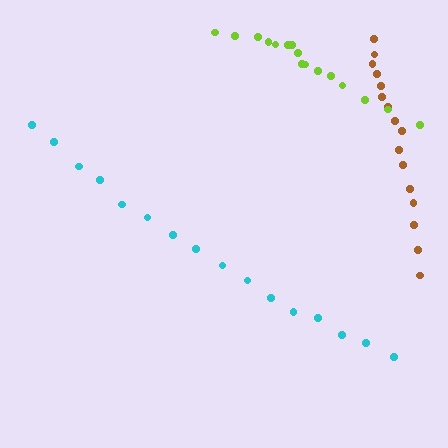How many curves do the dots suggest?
There are 3 distinct paths.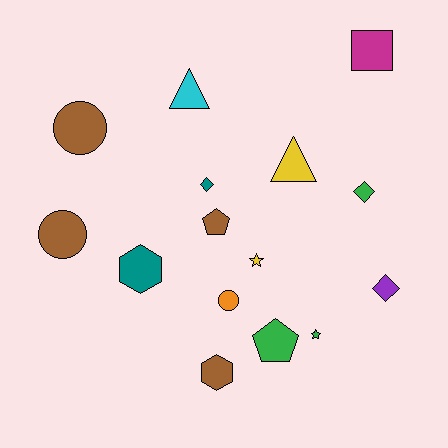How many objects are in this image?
There are 15 objects.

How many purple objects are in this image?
There is 1 purple object.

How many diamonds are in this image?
There are 3 diamonds.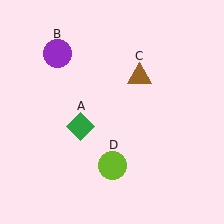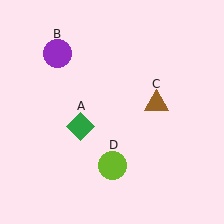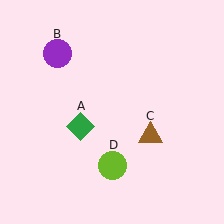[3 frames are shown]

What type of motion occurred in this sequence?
The brown triangle (object C) rotated clockwise around the center of the scene.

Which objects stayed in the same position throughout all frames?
Green diamond (object A) and purple circle (object B) and lime circle (object D) remained stationary.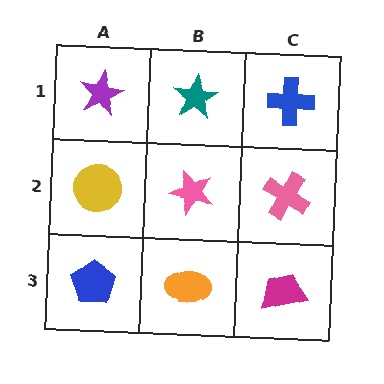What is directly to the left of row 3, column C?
An orange ellipse.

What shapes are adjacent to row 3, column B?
A pink star (row 2, column B), a blue pentagon (row 3, column A), a magenta trapezoid (row 3, column C).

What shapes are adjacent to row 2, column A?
A purple star (row 1, column A), a blue pentagon (row 3, column A), a pink star (row 2, column B).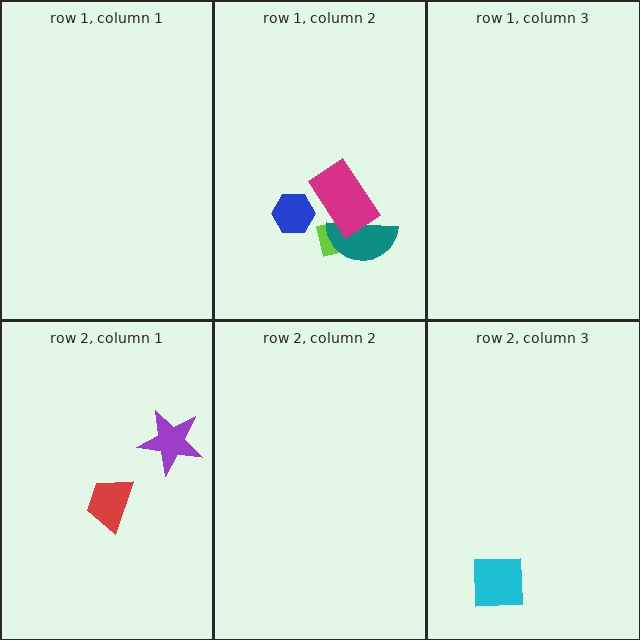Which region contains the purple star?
The row 2, column 1 region.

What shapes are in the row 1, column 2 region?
The blue hexagon, the lime square, the teal semicircle, the magenta rectangle.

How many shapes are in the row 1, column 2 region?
4.